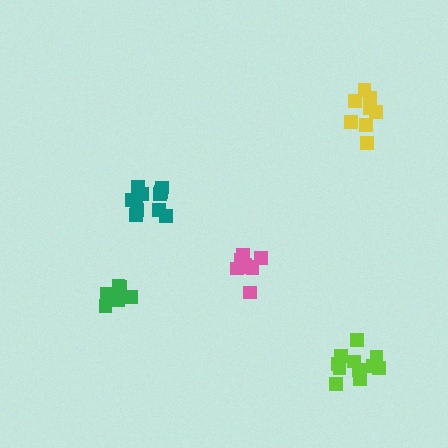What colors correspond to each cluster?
The clusters are colored: lime, pink, yellow, teal, green.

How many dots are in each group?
Group 1: 11 dots, Group 2: 8 dots, Group 3: 8 dots, Group 4: 11 dots, Group 5: 6 dots (44 total).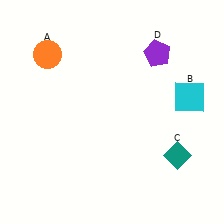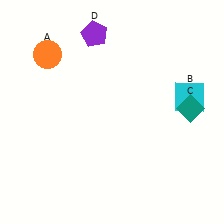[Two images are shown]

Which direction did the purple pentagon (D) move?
The purple pentagon (D) moved left.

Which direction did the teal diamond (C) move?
The teal diamond (C) moved up.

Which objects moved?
The objects that moved are: the teal diamond (C), the purple pentagon (D).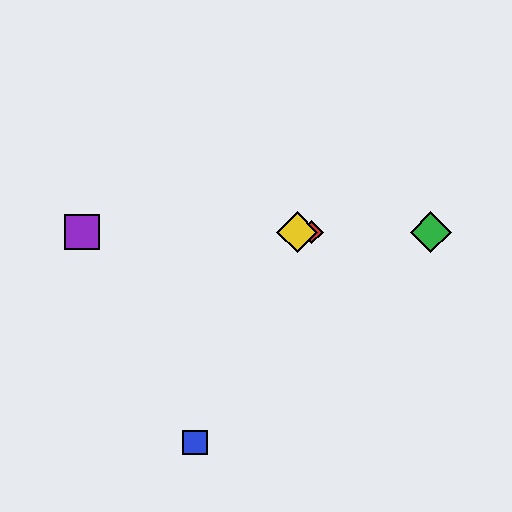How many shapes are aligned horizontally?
4 shapes (the red diamond, the green diamond, the yellow diamond, the purple square) are aligned horizontally.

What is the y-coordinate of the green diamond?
The green diamond is at y≈232.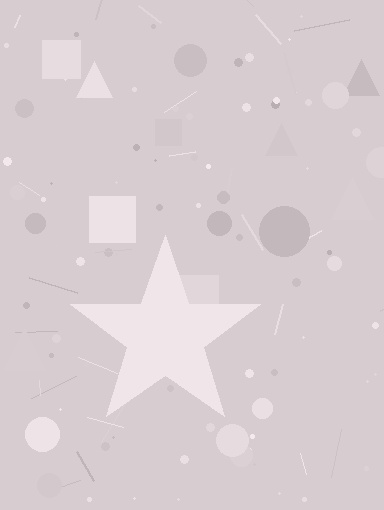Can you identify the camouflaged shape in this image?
The camouflaged shape is a star.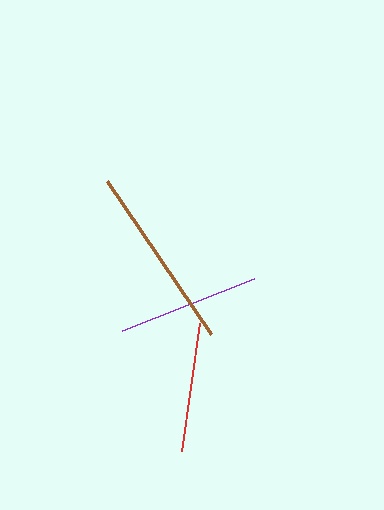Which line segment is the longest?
The brown line is the longest at approximately 185 pixels.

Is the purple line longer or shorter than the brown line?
The brown line is longer than the purple line.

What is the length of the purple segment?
The purple segment is approximately 142 pixels long.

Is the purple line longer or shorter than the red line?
The purple line is longer than the red line.